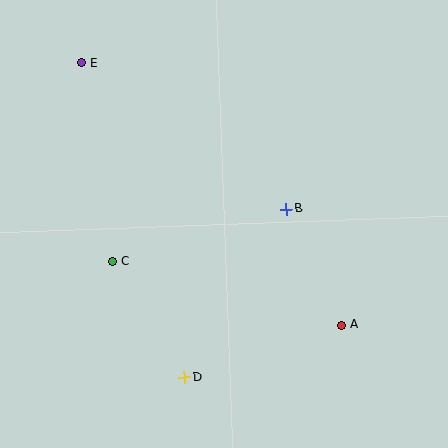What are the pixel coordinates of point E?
Point E is at (82, 63).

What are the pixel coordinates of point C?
Point C is at (113, 261).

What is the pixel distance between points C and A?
The distance between C and A is 238 pixels.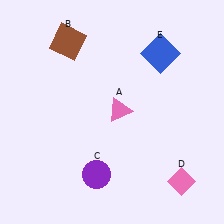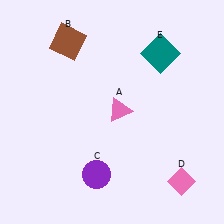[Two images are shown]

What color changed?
The square (E) changed from blue in Image 1 to teal in Image 2.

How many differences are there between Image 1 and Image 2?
There is 1 difference between the two images.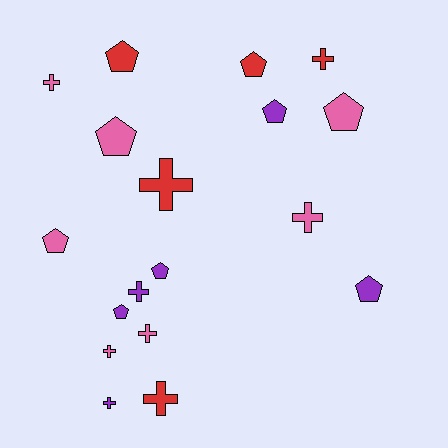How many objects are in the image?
There are 18 objects.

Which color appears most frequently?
Pink, with 7 objects.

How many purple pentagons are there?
There are 4 purple pentagons.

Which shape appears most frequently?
Cross, with 9 objects.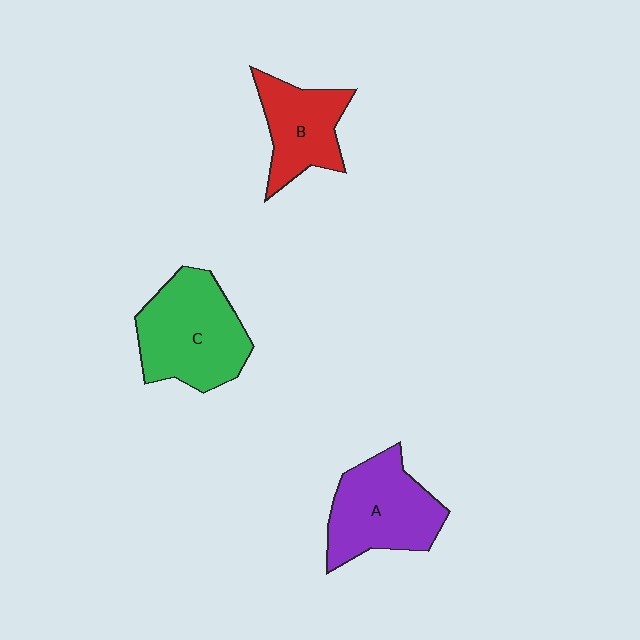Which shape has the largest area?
Shape C (green).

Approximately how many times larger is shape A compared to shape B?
Approximately 1.3 times.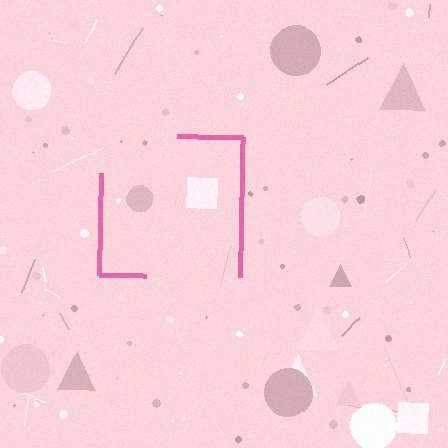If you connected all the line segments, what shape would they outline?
They would outline a square.